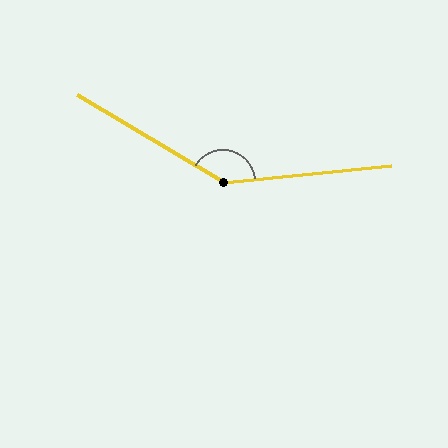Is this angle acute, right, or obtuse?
It is obtuse.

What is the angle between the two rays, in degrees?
Approximately 144 degrees.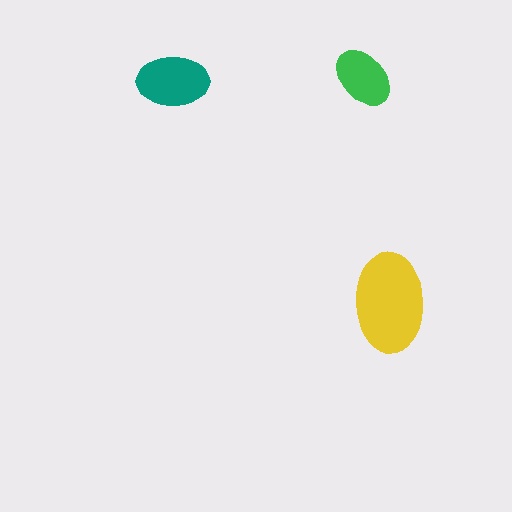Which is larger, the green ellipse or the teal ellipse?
The teal one.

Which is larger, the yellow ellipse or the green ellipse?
The yellow one.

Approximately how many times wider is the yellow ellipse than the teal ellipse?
About 1.5 times wider.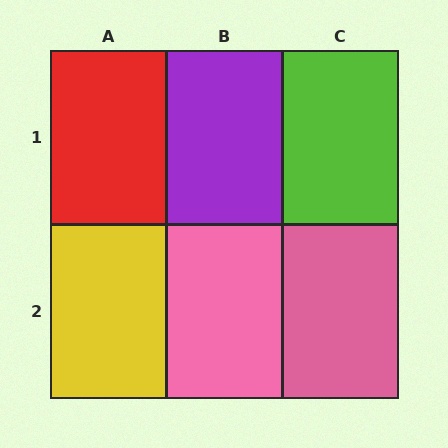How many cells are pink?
2 cells are pink.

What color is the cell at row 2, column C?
Pink.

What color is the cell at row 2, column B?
Pink.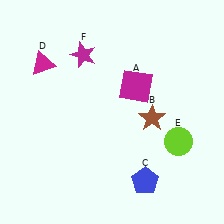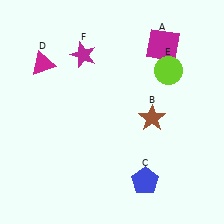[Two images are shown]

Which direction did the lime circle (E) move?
The lime circle (E) moved up.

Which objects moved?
The objects that moved are: the magenta square (A), the lime circle (E).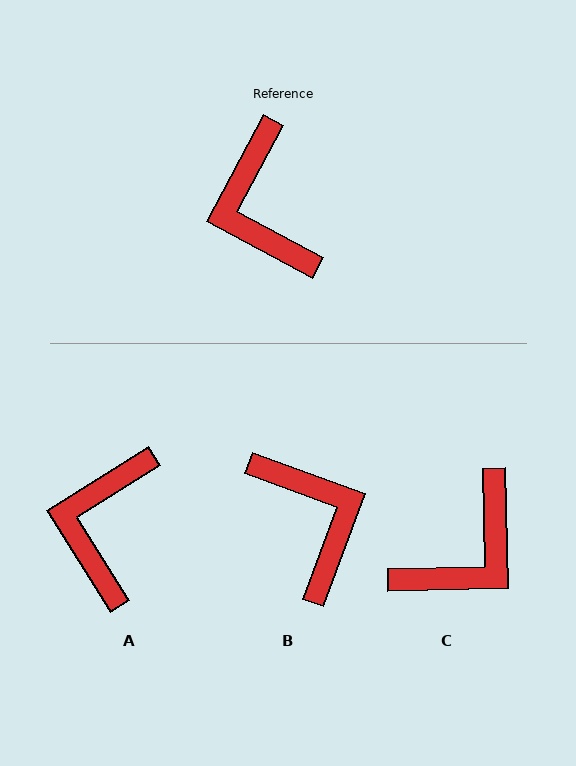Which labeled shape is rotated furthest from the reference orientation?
B, about 172 degrees away.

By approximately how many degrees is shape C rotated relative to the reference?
Approximately 119 degrees counter-clockwise.